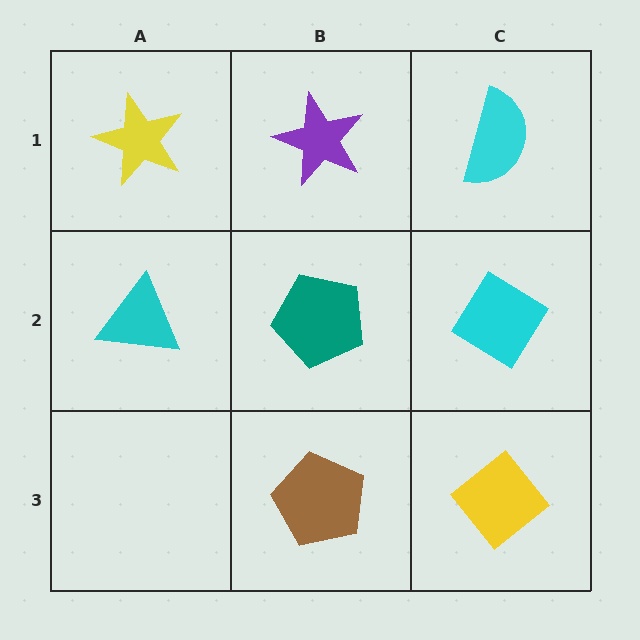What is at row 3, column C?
A yellow diamond.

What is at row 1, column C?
A cyan semicircle.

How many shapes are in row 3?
2 shapes.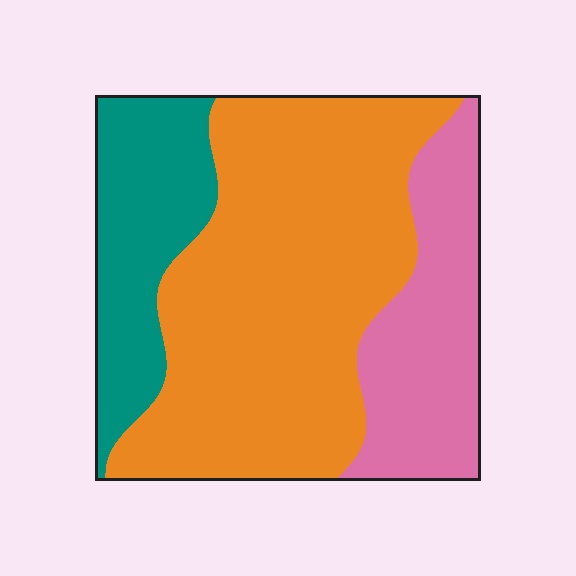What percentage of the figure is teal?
Teal takes up between a sixth and a third of the figure.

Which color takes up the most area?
Orange, at roughly 55%.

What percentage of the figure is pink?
Pink covers around 25% of the figure.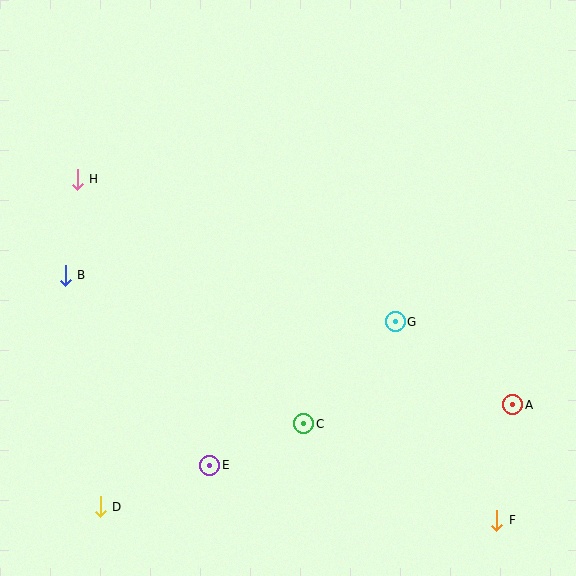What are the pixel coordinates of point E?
Point E is at (210, 465).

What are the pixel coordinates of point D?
Point D is at (100, 507).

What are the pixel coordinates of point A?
Point A is at (513, 405).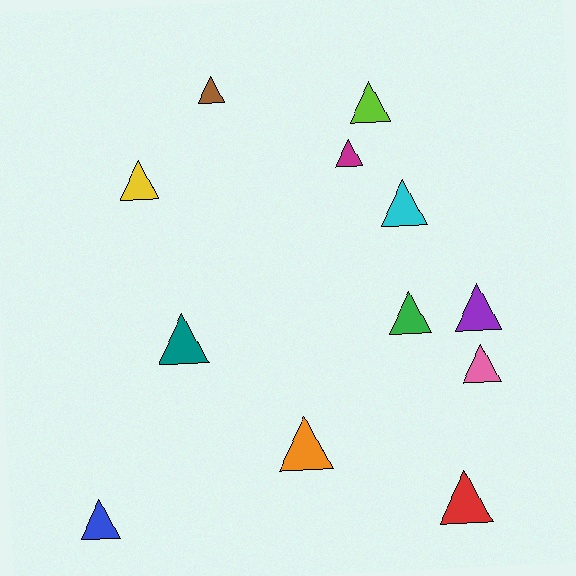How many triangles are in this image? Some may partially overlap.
There are 12 triangles.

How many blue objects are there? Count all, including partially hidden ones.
There is 1 blue object.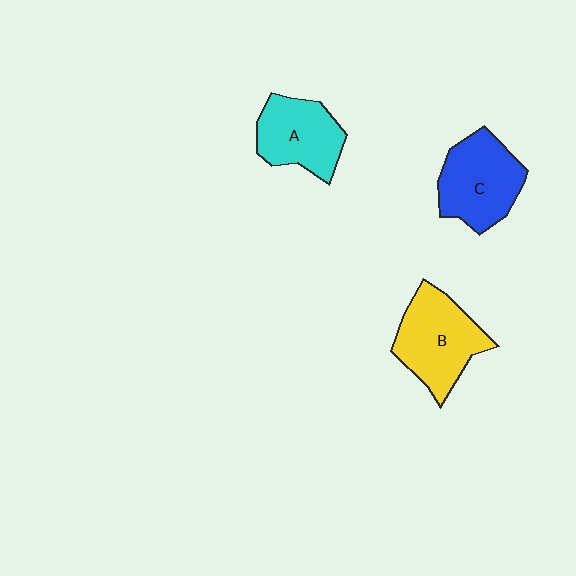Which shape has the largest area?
Shape B (yellow).